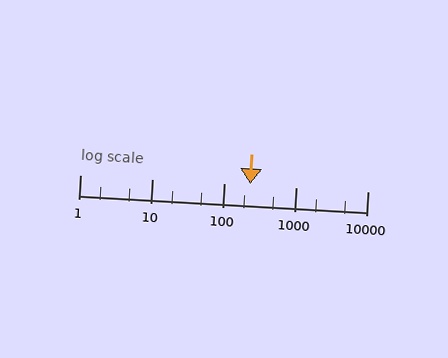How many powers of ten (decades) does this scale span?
The scale spans 4 decades, from 1 to 10000.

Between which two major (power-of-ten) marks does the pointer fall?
The pointer is between 100 and 1000.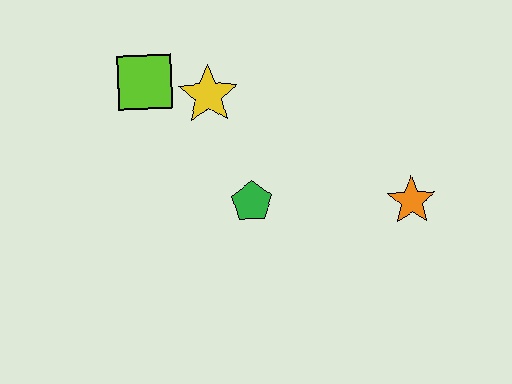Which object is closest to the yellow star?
The lime square is closest to the yellow star.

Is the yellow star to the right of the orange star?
No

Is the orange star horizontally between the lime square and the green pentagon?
No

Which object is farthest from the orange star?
The lime square is farthest from the orange star.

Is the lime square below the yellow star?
No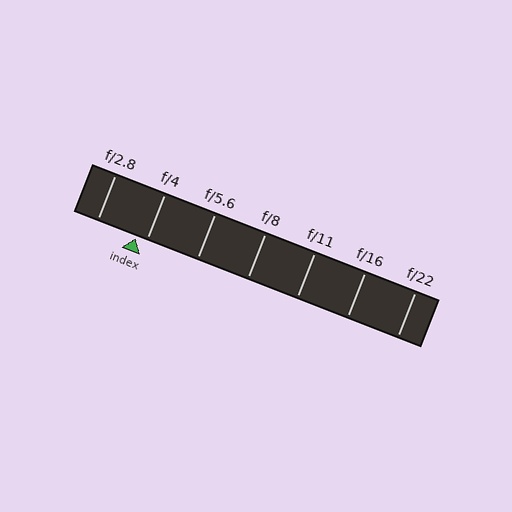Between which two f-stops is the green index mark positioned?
The index mark is between f/2.8 and f/4.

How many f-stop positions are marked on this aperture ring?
There are 7 f-stop positions marked.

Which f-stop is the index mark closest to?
The index mark is closest to f/4.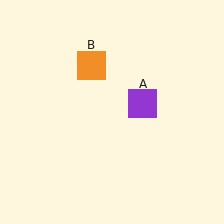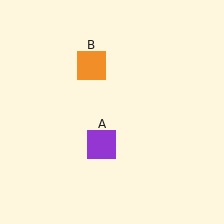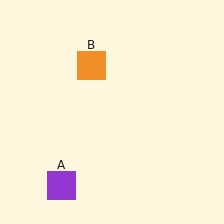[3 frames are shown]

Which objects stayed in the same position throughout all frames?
Orange square (object B) remained stationary.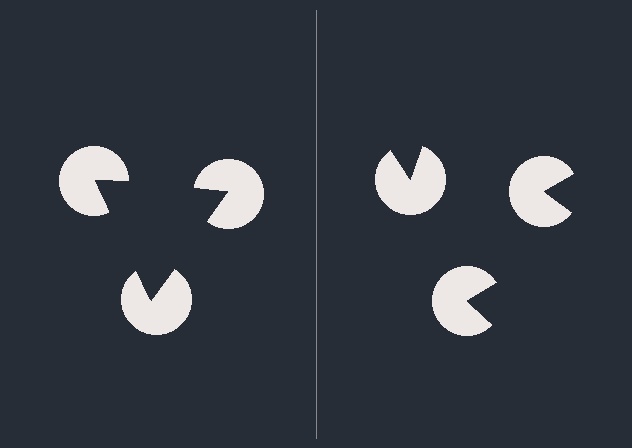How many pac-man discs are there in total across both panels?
6 — 3 on each side.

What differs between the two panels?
The pac-man discs are positioned identically on both sides; only the wedge orientations differ. On the left they align to a triangle; on the right they are misaligned.